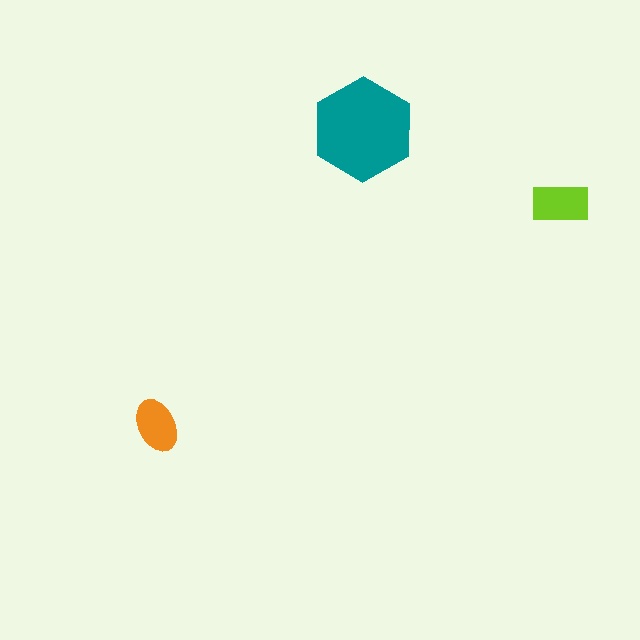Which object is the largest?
The teal hexagon.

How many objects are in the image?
There are 3 objects in the image.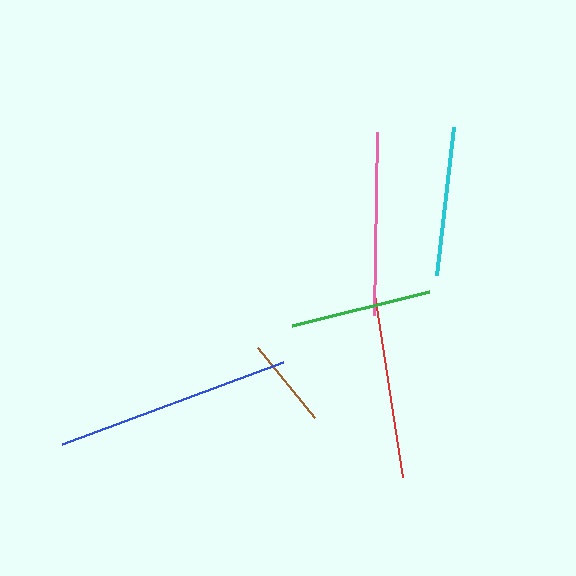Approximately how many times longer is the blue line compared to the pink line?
The blue line is approximately 1.3 times the length of the pink line.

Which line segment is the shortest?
The brown line is the shortest at approximately 91 pixels.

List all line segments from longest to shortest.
From longest to shortest: blue, red, pink, cyan, green, brown.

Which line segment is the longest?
The blue line is the longest at approximately 236 pixels.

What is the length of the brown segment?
The brown segment is approximately 91 pixels long.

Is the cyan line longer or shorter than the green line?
The cyan line is longer than the green line.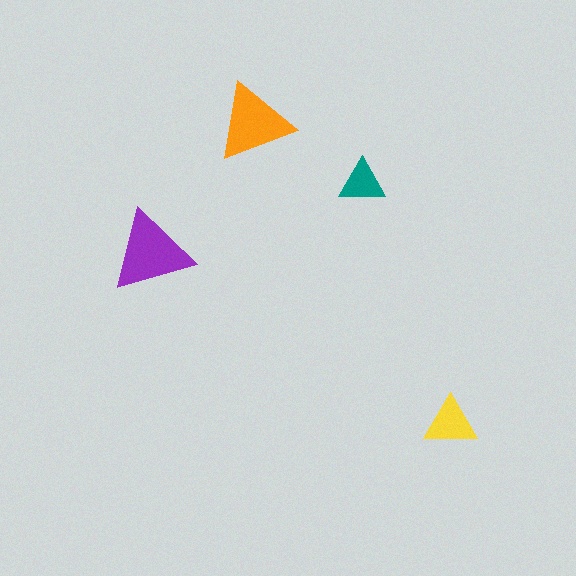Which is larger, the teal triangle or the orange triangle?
The orange one.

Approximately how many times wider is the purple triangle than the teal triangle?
About 2 times wider.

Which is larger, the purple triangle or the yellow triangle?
The purple one.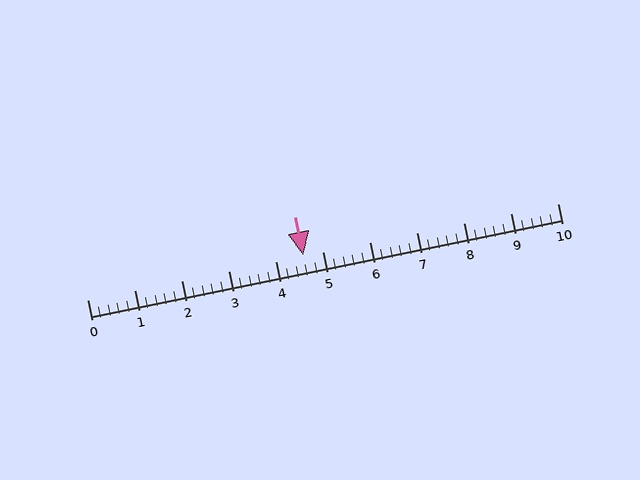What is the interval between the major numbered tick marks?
The major tick marks are spaced 1 units apart.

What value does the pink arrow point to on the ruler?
The pink arrow points to approximately 4.6.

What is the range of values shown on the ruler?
The ruler shows values from 0 to 10.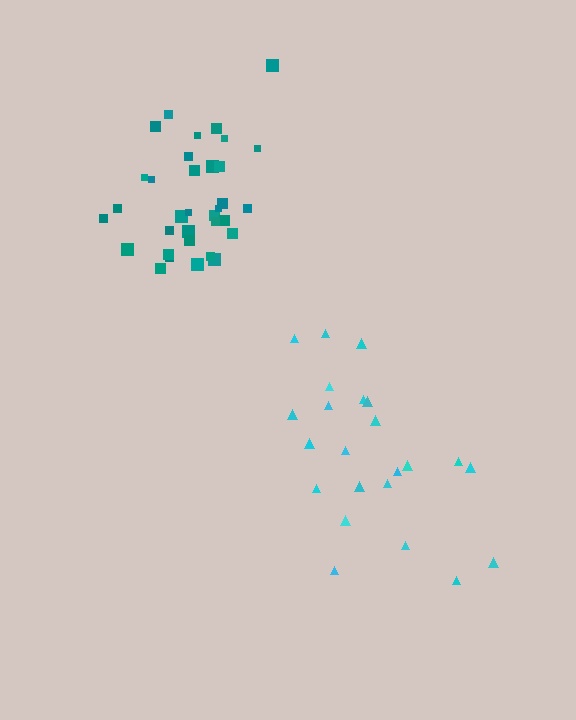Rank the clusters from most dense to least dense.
teal, cyan.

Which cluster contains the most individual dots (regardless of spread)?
Teal (34).